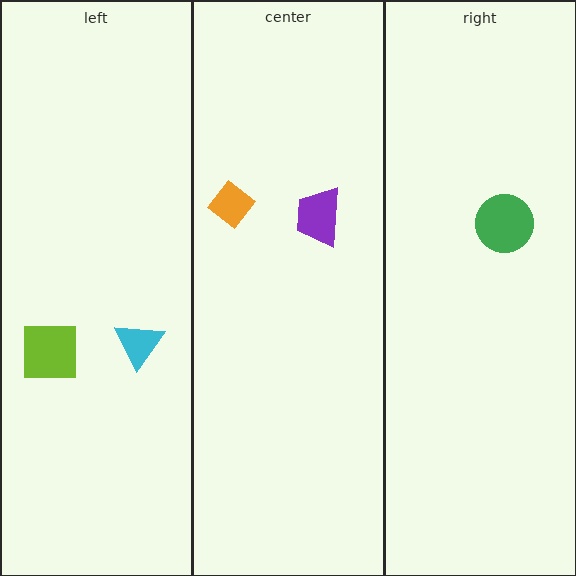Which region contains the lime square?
The left region.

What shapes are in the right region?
The green circle.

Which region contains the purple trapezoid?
The center region.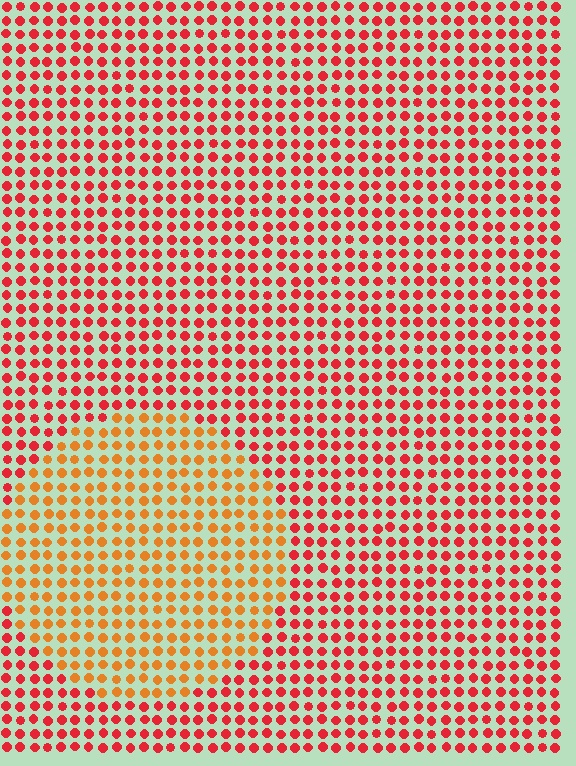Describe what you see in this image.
The image is filled with small red elements in a uniform arrangement. A circle-shaped region is visible where the elements are tinted to a slightly different hue, forming a subtle color boundary.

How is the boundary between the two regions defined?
The boundary is defined purely by a slight shift in hue (about 34 degrees). Spacing, size, and orientation are identical on both sides.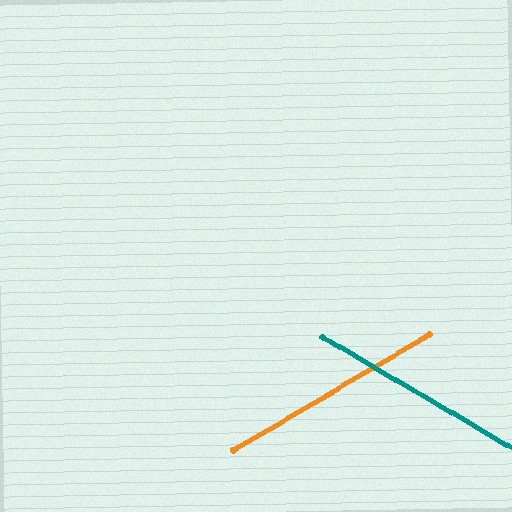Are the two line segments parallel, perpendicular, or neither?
Neither parallel nor perpendicular — they differ by about 61°.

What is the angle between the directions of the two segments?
Approximately 61 degrees.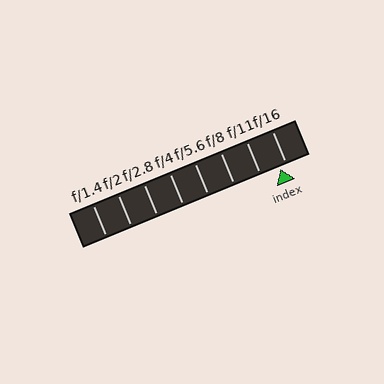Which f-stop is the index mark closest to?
The index mark is closest to f/16.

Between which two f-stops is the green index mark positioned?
The index mark is between f/11 and f/16.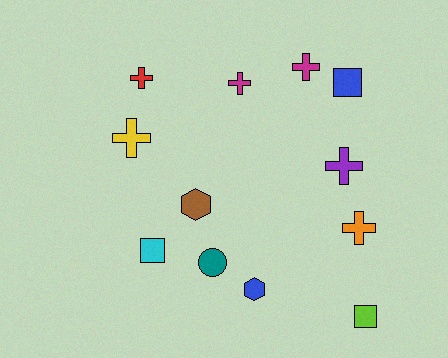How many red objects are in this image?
There is 1 red object.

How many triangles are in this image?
There are no triangles.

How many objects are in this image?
There are 12 objects.